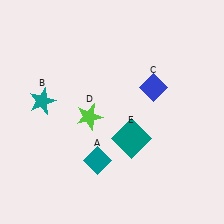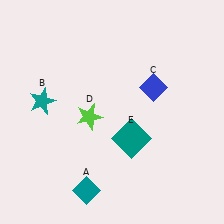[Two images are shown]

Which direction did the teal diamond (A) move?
The teal diamond (A) moved down.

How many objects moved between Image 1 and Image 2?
1 object moved between the two images.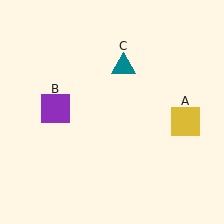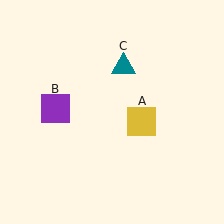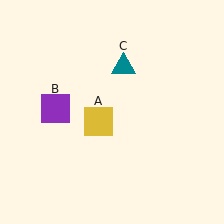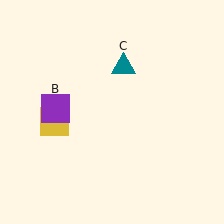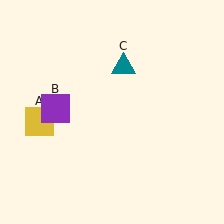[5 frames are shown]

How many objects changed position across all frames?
1 object changed position: yellow square (object A).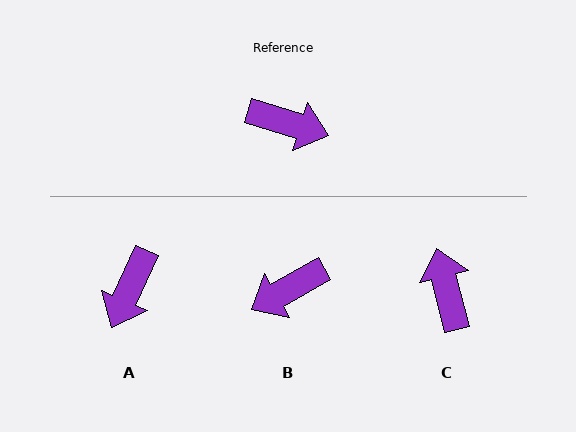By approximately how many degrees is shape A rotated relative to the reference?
Approximately 97 degrees clockwise.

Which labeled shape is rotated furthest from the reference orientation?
B, about 132 degrees away.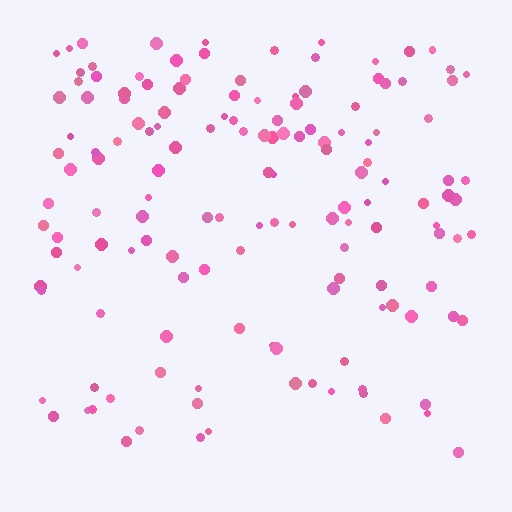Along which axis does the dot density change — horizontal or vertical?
Vertical.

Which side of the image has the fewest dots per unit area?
The bottom.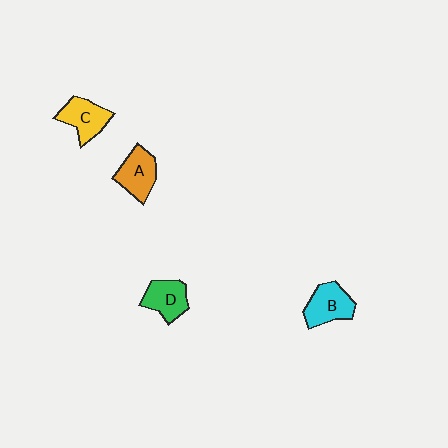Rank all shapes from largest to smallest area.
From largest to smallest: B (cyan), A (orange), C (yellow), D (green).